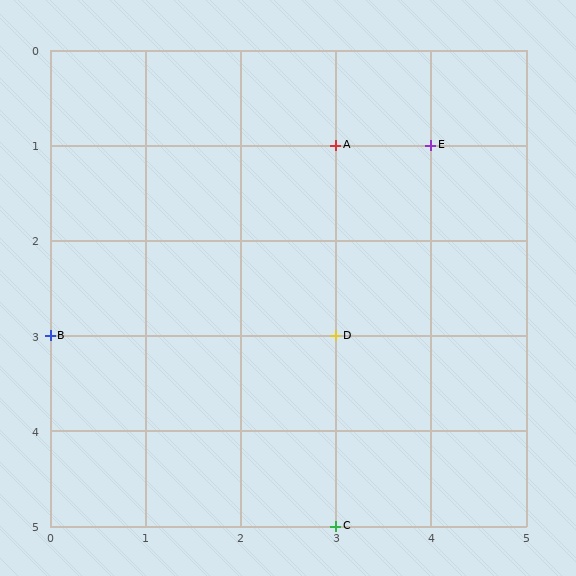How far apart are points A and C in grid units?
Points A and C are 4 rows apart.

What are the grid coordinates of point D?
Point D is at grid coordinates (3, 3).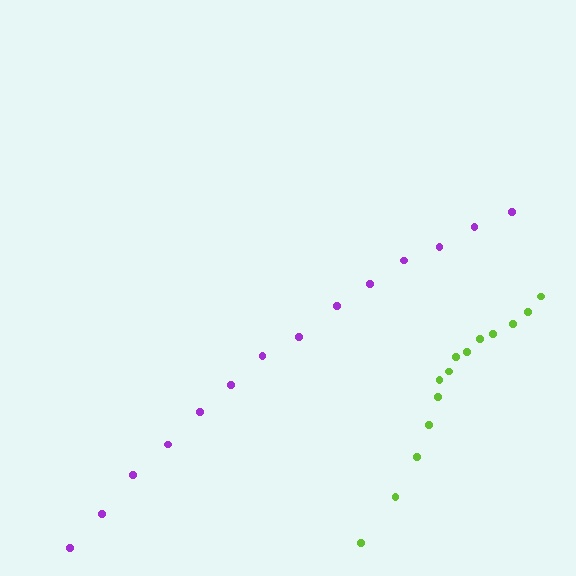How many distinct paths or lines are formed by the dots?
There are 2 distinct paths.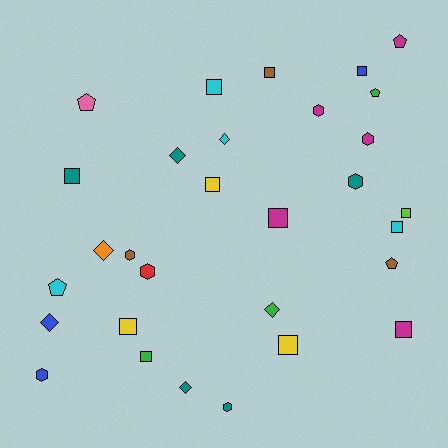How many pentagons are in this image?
There are 5 pentagons.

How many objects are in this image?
There are 30 objects.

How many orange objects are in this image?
There is 1 orange object.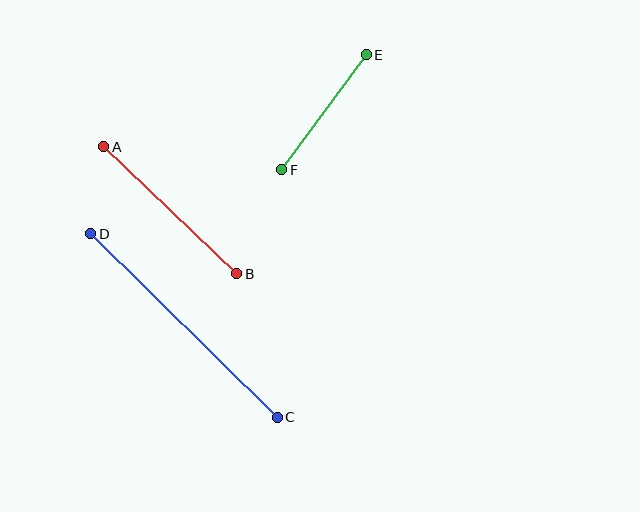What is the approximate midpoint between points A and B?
The midpoint is at approximately (170, 210) pixels.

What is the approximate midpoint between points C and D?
The midpoint is at approximately (184, 325) pixels.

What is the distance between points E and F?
The distance is approximately 143 pixels.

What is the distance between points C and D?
The distance is approximately 261 pixels.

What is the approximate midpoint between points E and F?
The midpoint is at approximately (324, 112) pixels.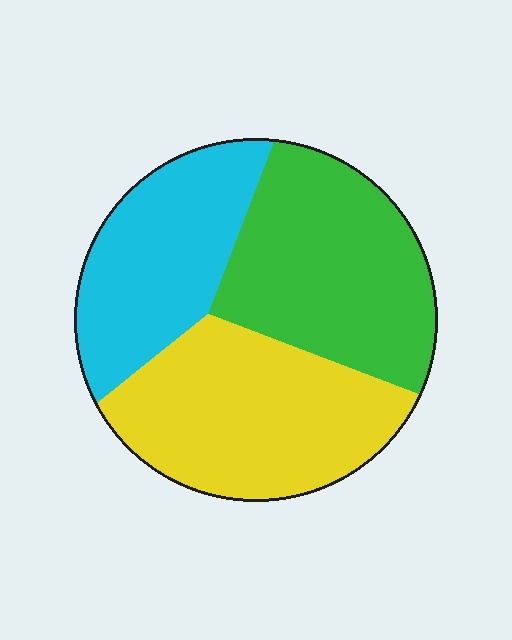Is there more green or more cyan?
Green.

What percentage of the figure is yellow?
Yellow covers roughly 35% of the figure.